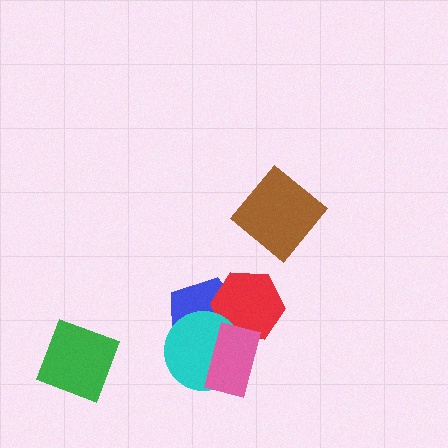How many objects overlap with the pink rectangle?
3 objects overlap with the pink rectangle.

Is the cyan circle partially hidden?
Yes, it is partially covered by another shape.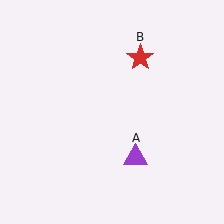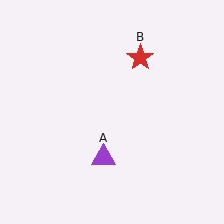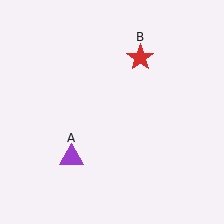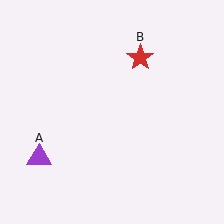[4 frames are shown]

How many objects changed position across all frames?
1 object changed position: purple triangle (object A).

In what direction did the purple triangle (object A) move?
The purple triangle (object A) moved left.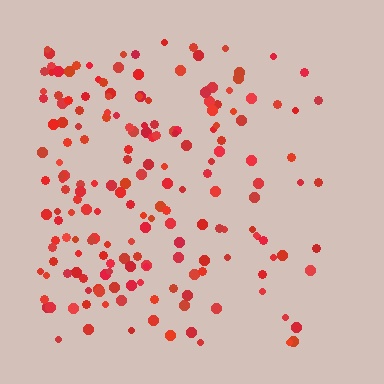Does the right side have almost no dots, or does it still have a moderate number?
Still a moderate number, just noticeably fewer than the left.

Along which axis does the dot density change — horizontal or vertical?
Horizontal.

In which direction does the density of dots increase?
From right to left, with the left side densest.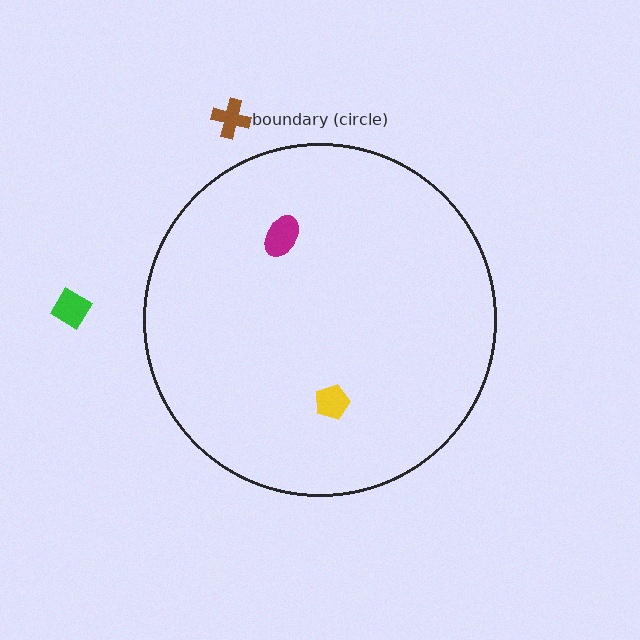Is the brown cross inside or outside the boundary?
Outside.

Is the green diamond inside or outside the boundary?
Outside.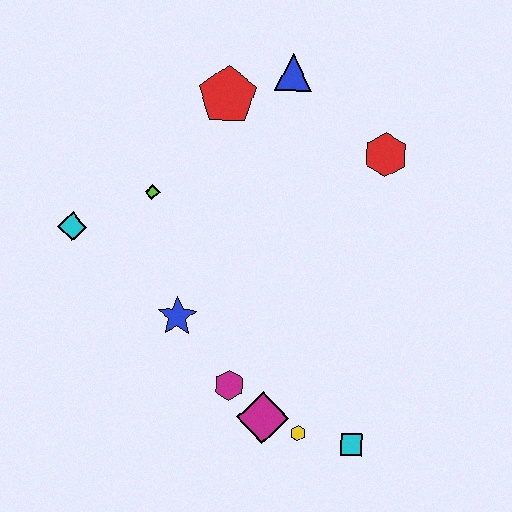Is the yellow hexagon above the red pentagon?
No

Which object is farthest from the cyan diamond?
The cyan square is farthest from the cyan diamond.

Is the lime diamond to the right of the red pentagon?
No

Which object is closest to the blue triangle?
The red pentagon is closest to the blue triangle.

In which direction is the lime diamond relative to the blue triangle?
The lime diamond is to the left of the blue triangle.